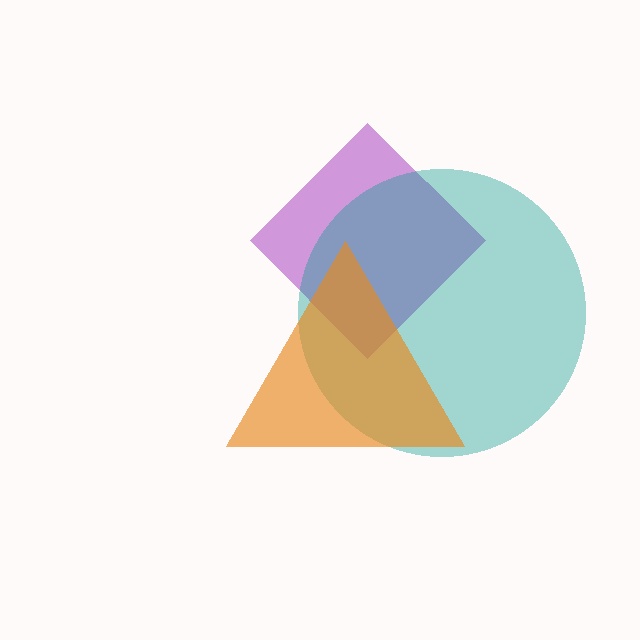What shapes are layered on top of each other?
The layered shapes are: a purple diamond, a teal circle, an orange triangle.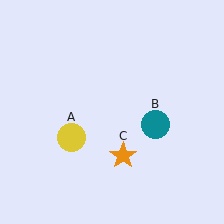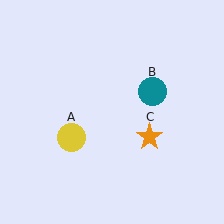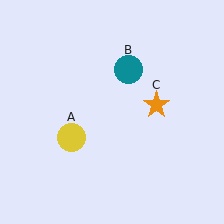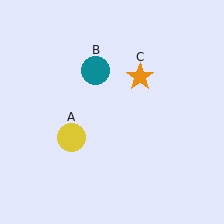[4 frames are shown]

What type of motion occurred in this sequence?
The teal circle (object B), orange star (object C) rotated counterclockwise around the center of the scene.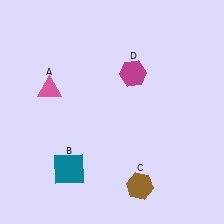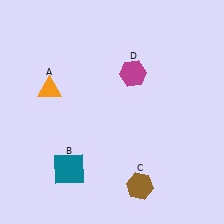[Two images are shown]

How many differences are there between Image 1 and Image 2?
There is 1 difference between the two images.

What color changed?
The triangle (A) changed from pink in Image 1 to orange in Image 2.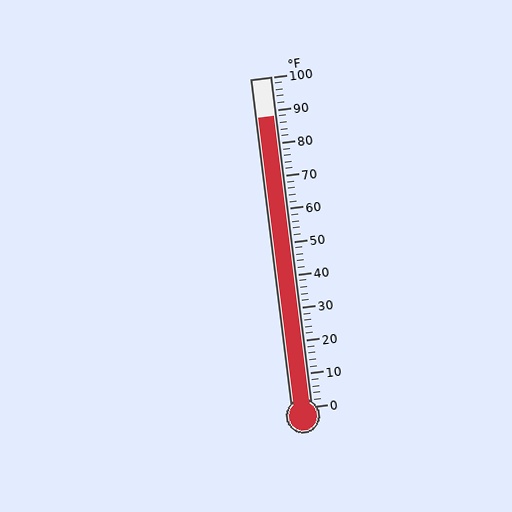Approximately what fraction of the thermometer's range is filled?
The thermometer is filled to approximately 90% of its range.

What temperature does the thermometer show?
The thermometer shows approximately 88°F.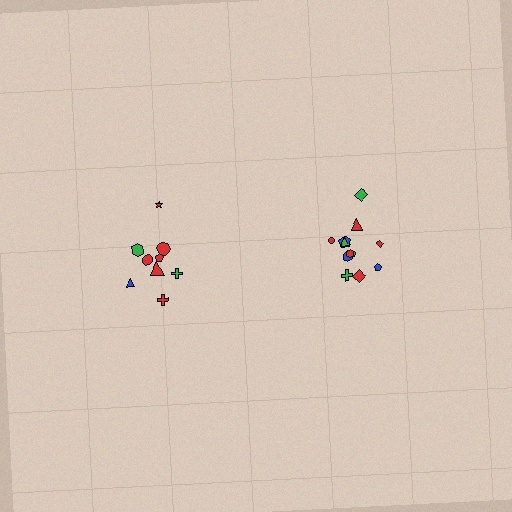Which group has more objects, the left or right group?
The right group.